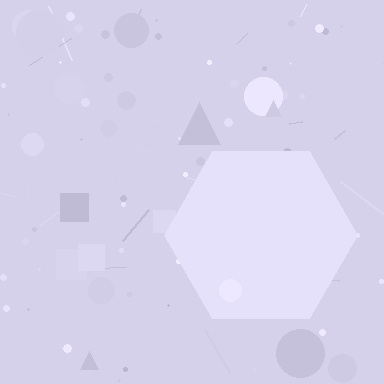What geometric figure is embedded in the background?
A hexagon is embedded in the background.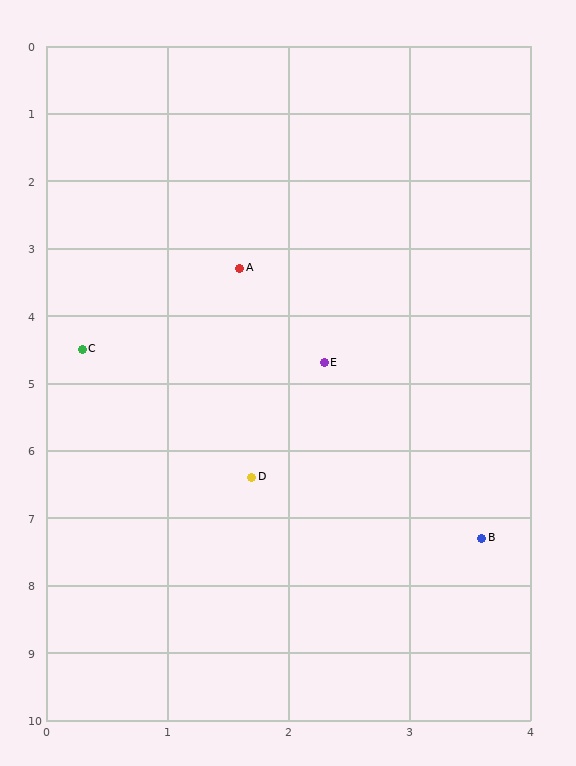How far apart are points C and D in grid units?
Points C and D are about 2.4 grid units apart.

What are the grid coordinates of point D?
Point D is at approximately (1.7, 6.4).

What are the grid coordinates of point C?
Point C is at approximately (0.3, 4.5).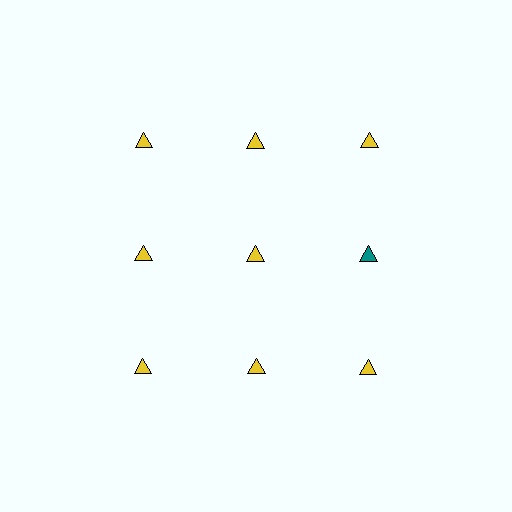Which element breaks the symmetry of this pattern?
The teal triangle in the second row, center column breaks the symmetry. All other shapes are yellow triangles.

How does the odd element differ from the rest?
It has a different color: teal instead of yellow.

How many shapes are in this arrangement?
There are 9 shapes arranged in a grid pattern.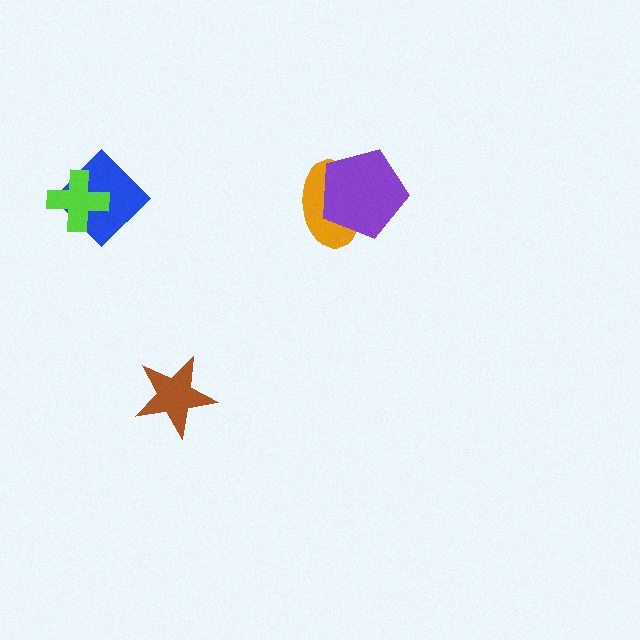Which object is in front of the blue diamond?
The lime cross is in front of the blue diamond.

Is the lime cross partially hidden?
No, no other shape covers it.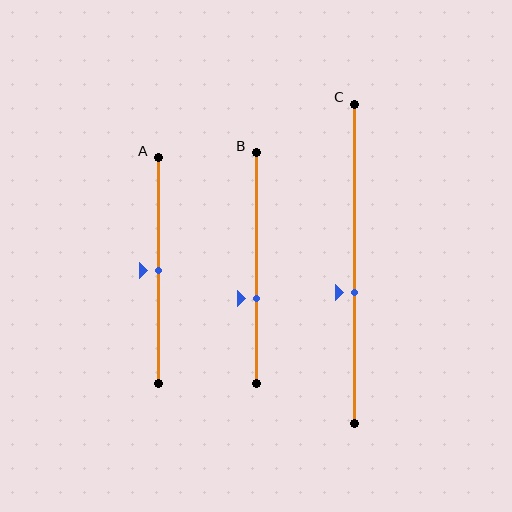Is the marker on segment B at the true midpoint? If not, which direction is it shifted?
No, the marker on segment B is shifted downward by about 13% of the segment length.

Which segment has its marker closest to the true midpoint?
Segment A has its marker closest to the true midpoint.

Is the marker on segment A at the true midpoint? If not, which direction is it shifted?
Yes, the marker on segment A is at the true midpoint.